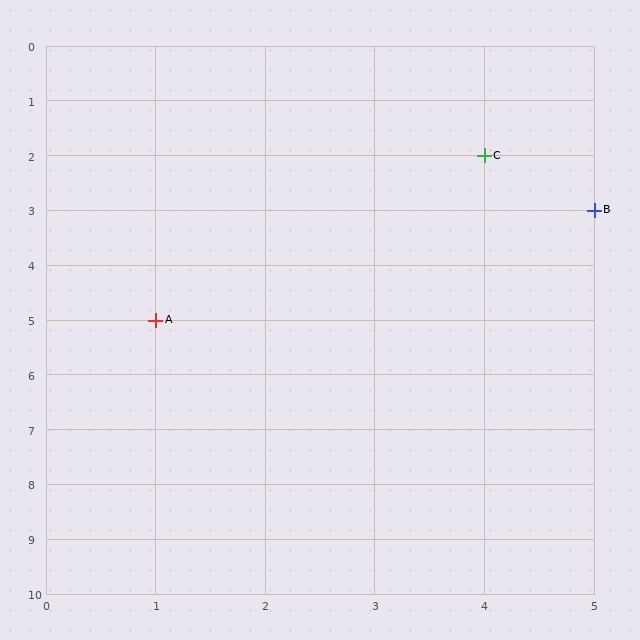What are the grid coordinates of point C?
Point C is at grid coordinates (4, 2).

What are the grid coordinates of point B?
Point B is at grid coordinates (5, 3).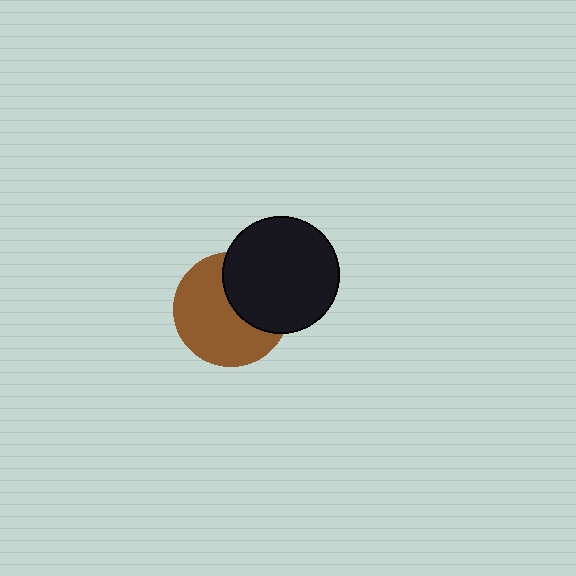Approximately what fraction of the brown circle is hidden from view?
Roughly 38% of the brown circle is hidden behind the black circle.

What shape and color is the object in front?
The object in front is a black circle.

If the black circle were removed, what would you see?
You would see the complete brown circle.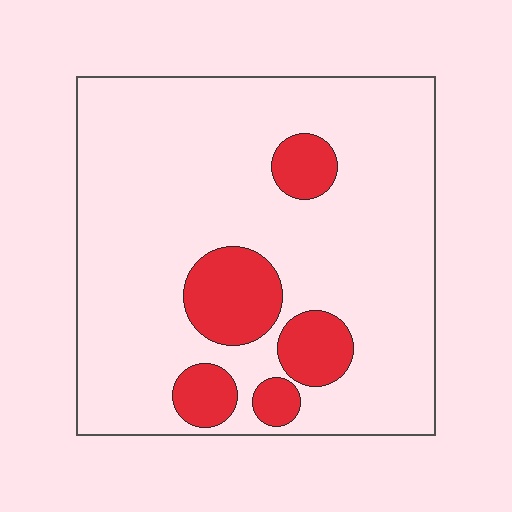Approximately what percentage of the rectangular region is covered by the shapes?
Approximately 15%.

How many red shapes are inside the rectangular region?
5.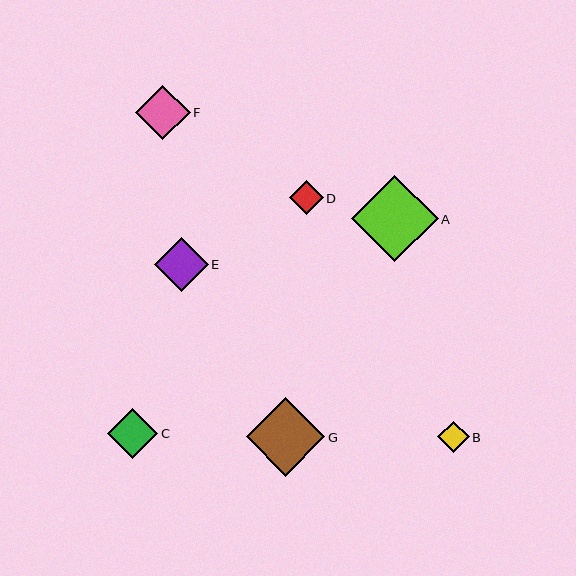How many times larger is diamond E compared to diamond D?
Diamond E is approximately 1.6 times the size of diamond D.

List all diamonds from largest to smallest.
From largest to smallest: A, G, F, E, C, D, B.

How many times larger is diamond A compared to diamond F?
Diamond A is approximately 1.6 times the size of diamond F.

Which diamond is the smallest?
Diamond B is the smallest with a size of approximately 31 pixels.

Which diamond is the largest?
Diamond A is the largest with a size of approximately 87 pixels.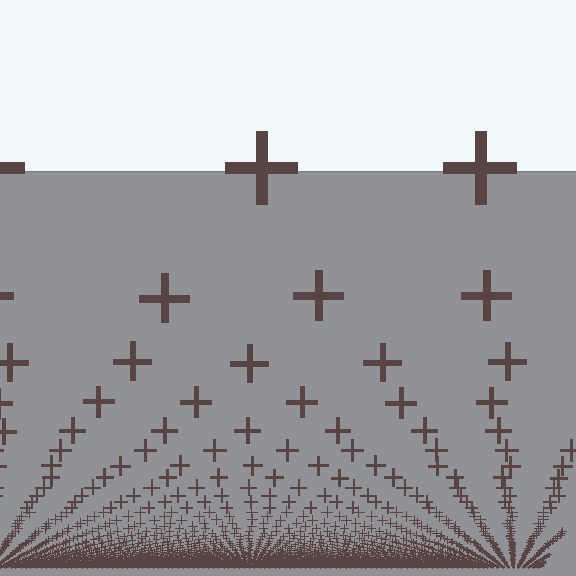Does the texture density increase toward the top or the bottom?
Density increases toward the bottom.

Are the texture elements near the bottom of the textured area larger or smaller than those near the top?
Smaller. The gradient is inverted — elements near the bottom are smaller and denser.